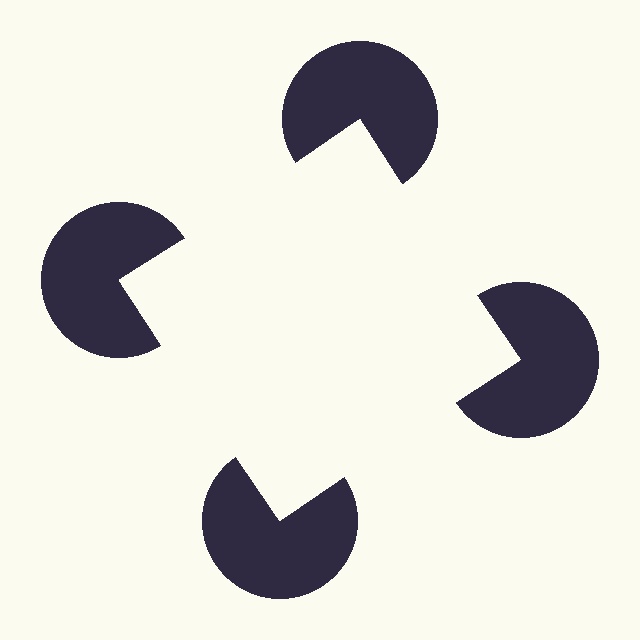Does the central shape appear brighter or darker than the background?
It typically appears slightly brighter than the background, even though no actual brightness change is drawn.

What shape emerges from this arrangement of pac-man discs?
An illusory square — its edges are inferred from the aligned wedge cuts in the pac-man discs, not physically drawn.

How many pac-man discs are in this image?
There are 4 — one at each vertex of the illusory square.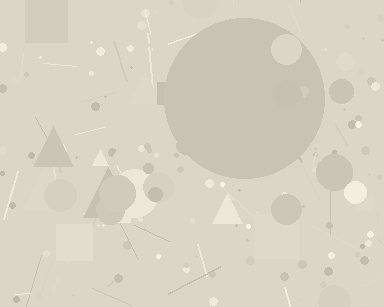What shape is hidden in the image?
A circle is hidden in the image.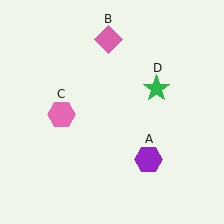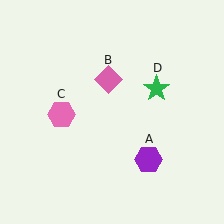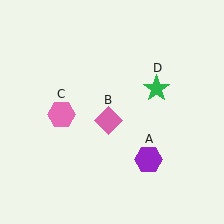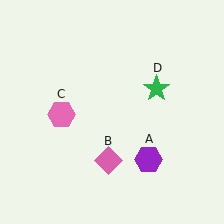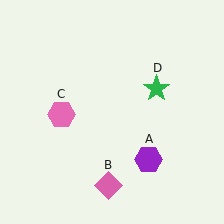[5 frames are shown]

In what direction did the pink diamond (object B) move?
The pink diamond (object B) moved down.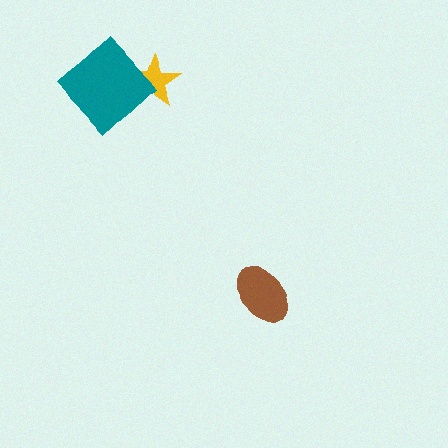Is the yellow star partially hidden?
Yes, it is partially covered by another shape.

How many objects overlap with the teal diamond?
1 object overlaps with the teal diamond.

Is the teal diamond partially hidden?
No, no other shape covers it.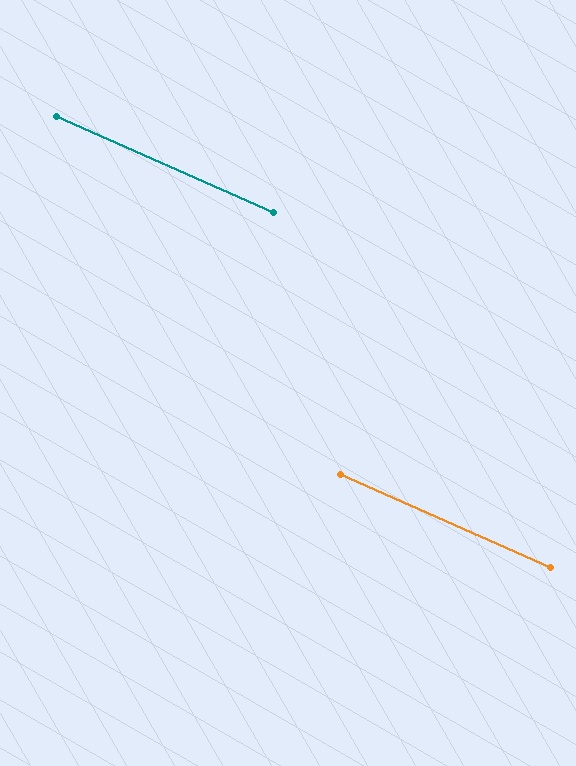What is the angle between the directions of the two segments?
Approximately 0 degrees.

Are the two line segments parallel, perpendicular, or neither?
Parallel — their directions differ by only 0.1°.